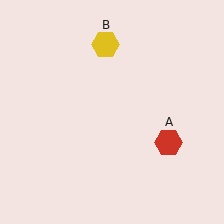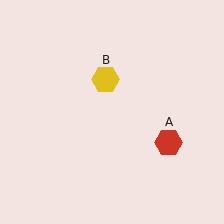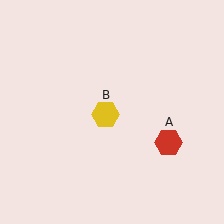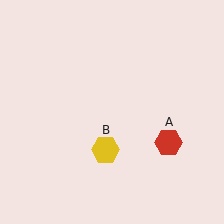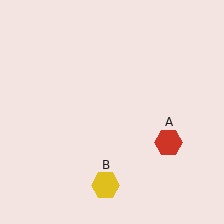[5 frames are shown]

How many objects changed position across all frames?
1 object changed position: yellow hexagon (object B).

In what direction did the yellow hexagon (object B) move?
The yellow hexagon (object B) moved down.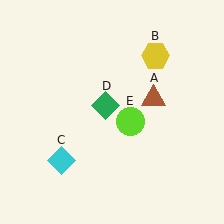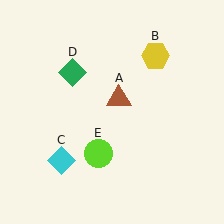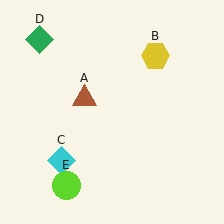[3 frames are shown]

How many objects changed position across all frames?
3 objects changed position: brown triangle (object A), green diamond (object D), lime circle (object E).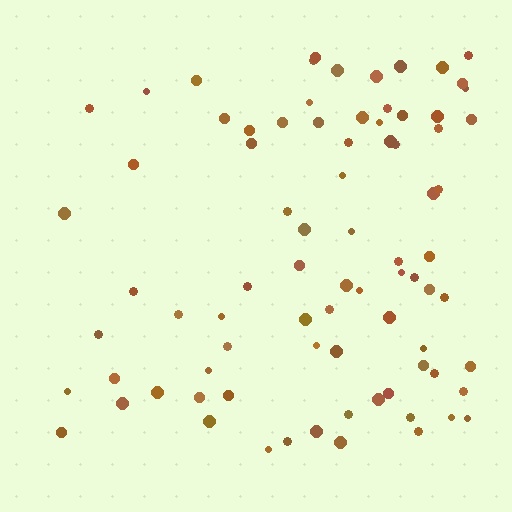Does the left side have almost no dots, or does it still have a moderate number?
Still a moderate number, just noticeably fewer than the right.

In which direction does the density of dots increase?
From left to right, with the right side densest.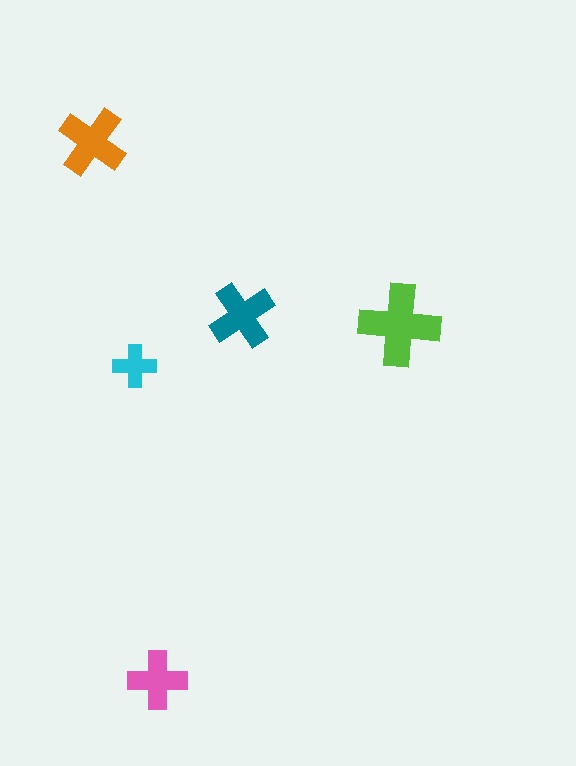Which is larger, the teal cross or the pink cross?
The teal one.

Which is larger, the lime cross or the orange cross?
The lime one.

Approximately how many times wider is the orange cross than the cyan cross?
About 1.5 times wider.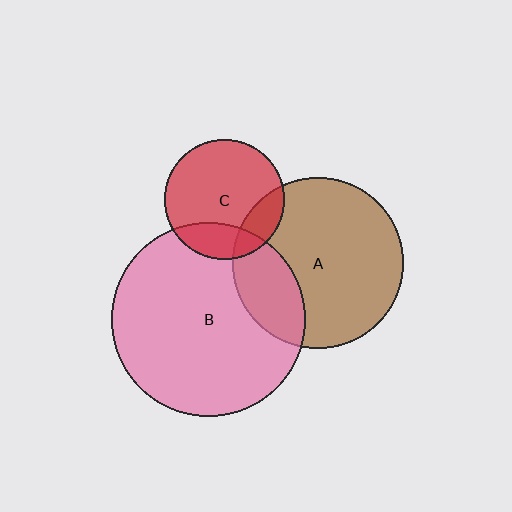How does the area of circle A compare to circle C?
Approximately 2.0 times.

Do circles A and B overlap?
Yes.